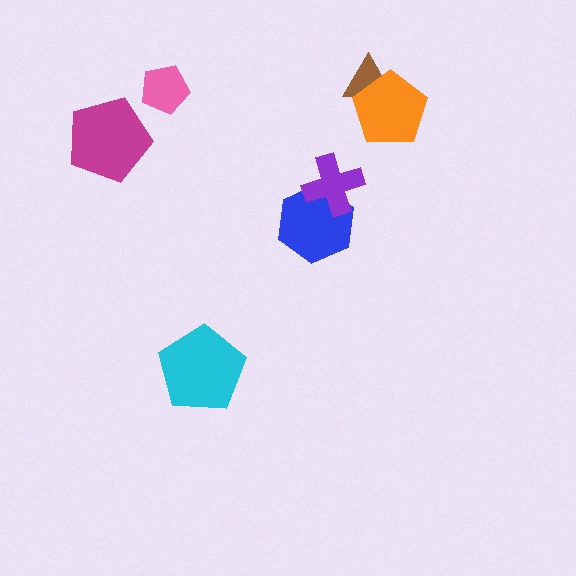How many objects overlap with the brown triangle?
1 object overlaps with the brown triangle.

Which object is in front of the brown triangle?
The orange pentagon is in front of the brown triangle.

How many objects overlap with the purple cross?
1 object overlaps with the purple cross.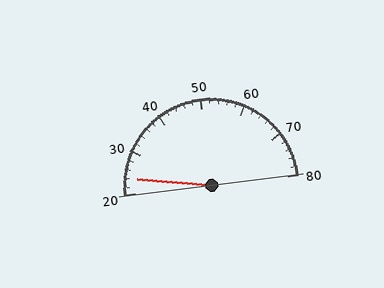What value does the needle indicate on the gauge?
The needle indicates approximately 24.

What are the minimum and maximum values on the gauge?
The gauge ranges from 20 to 80.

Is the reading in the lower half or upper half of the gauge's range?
The reading is in the lower half of the range (20 to 80).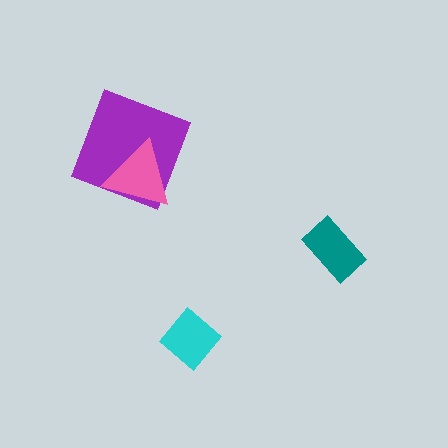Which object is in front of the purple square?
The pink triangle is in front of the purple square.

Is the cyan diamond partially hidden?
No, no other shape covers it.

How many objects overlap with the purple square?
1 object overlaps with the purple square.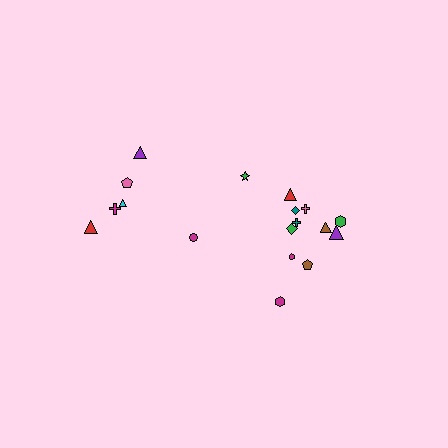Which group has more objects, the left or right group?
The right group.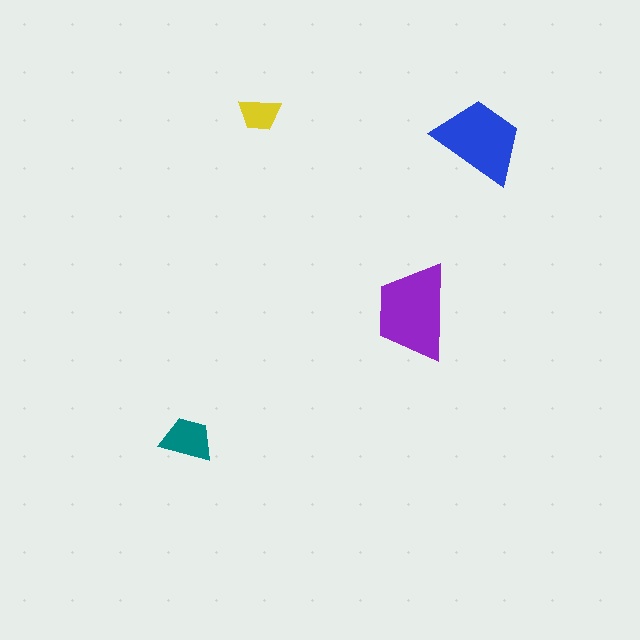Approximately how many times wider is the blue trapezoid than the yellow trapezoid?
About 2 times wider.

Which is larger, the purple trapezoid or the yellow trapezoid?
The purple one.